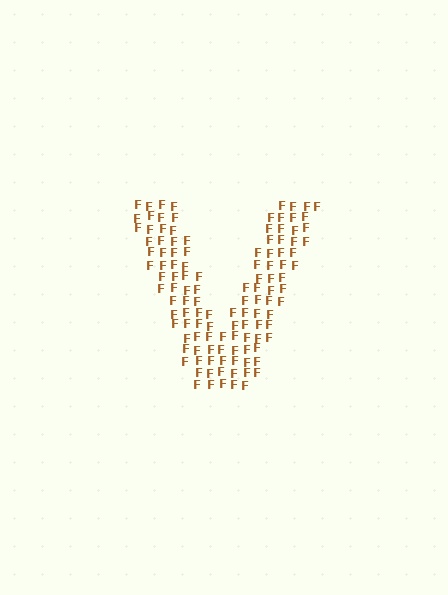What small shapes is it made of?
It is made of small letter F's.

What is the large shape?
The large shape is the letter V.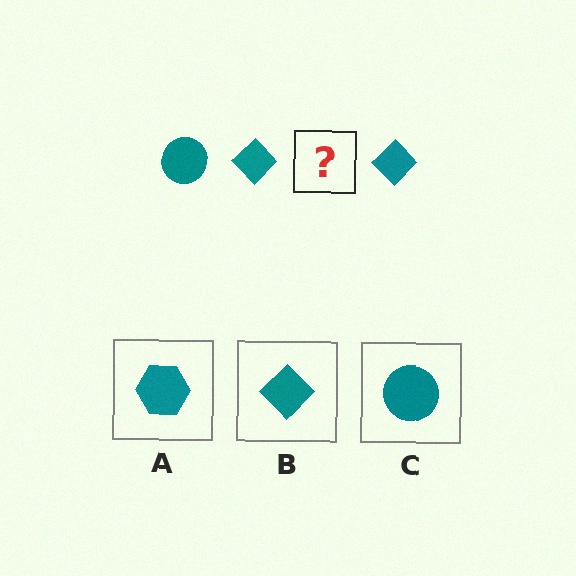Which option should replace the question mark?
Option C.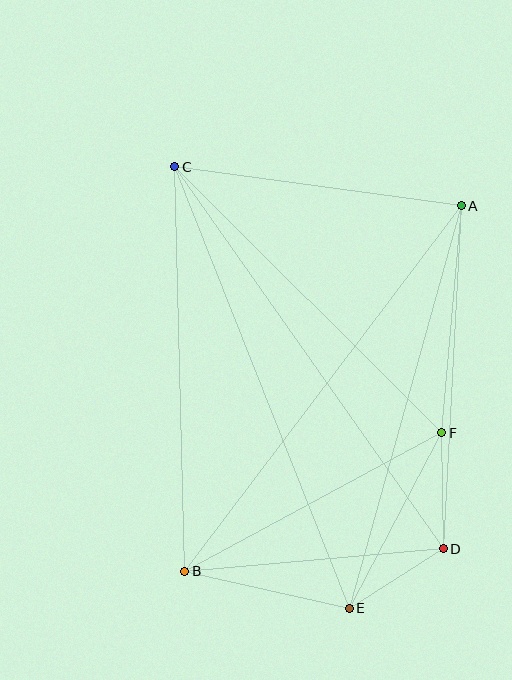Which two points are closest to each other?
Points D and E are closest to each other.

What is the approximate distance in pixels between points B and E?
The distance between B and E is approximately 168 pixels.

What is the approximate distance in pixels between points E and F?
The distance between E and F is approximately 199 pixels.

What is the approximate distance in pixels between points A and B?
The distance between A and B is approximately 458 pixels.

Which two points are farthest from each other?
Points C and E are farthest from each other.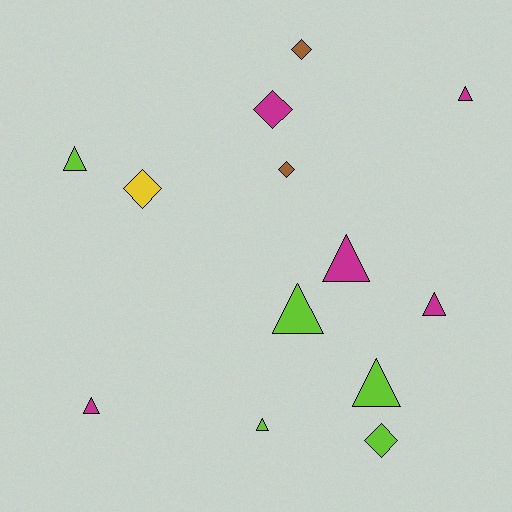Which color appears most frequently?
Magenta, with 5 objects.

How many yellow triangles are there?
There are no yellow triangles.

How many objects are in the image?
There are 13 objects.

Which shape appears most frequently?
Triangle, with 8 objects.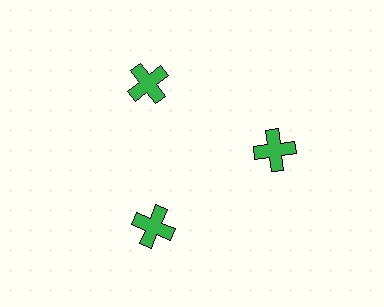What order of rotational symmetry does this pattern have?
This pattern has 3-fold rotational symmetry.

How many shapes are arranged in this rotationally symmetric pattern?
There are 3 shapes, arranged in 3 groups of 1.